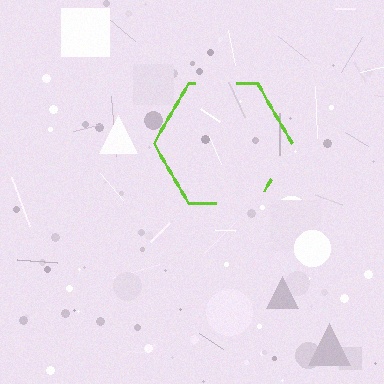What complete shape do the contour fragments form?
The contour fragments form a hexagon.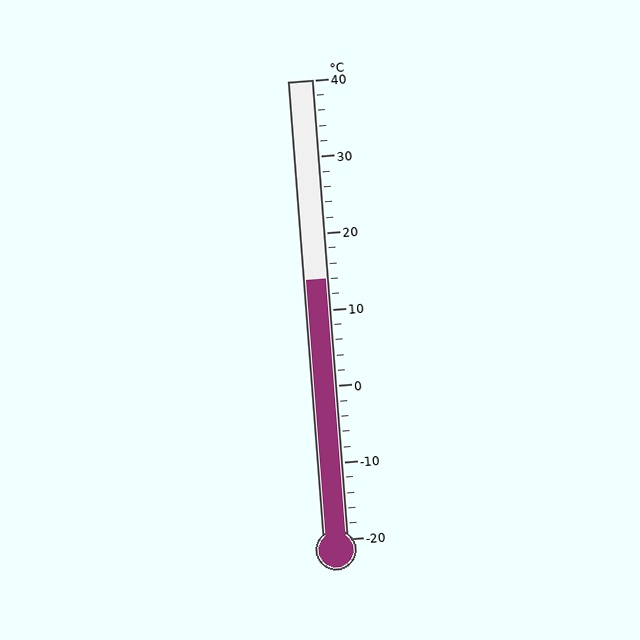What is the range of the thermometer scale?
The thermometer scale ranges from -20°C to 40°C.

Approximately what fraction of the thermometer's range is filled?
The thermometer is filled to approximately 55% of its range.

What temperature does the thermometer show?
The thermometer shows approximately 14°C.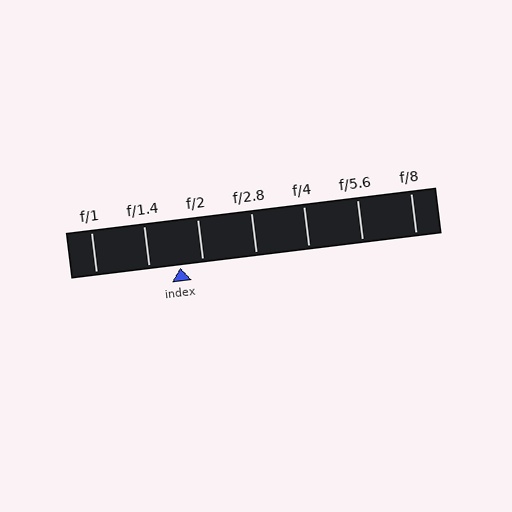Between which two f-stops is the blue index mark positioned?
The index mark is between f/1.4 and f/2.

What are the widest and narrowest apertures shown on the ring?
The widest aperture shown is f/1 and the narrowest is f/8.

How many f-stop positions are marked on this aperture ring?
There are 7 f-stop positions marked.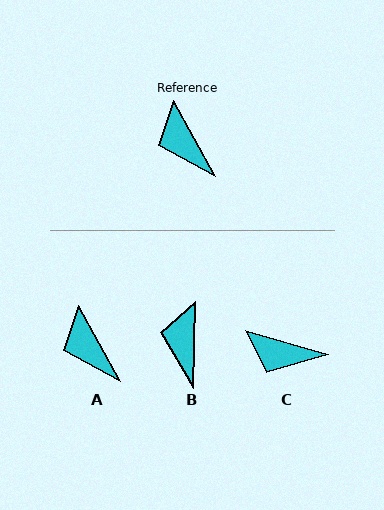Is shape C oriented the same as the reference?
No, it is off by about 45 degrees.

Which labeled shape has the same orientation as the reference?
A.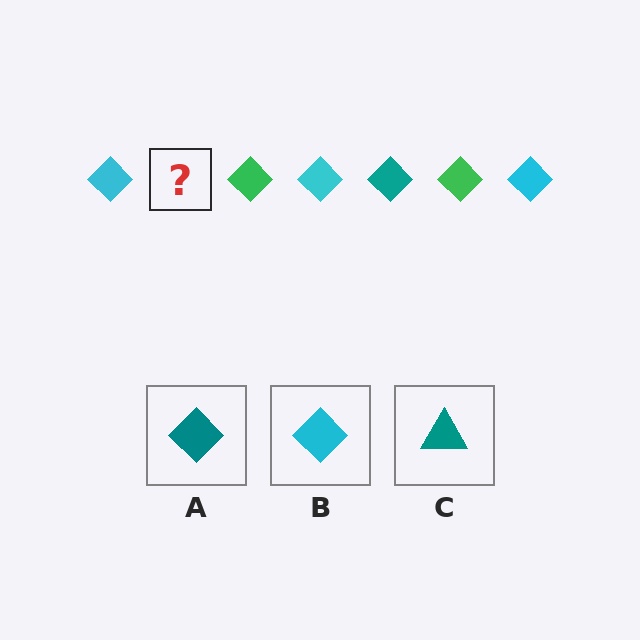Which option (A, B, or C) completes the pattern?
A.